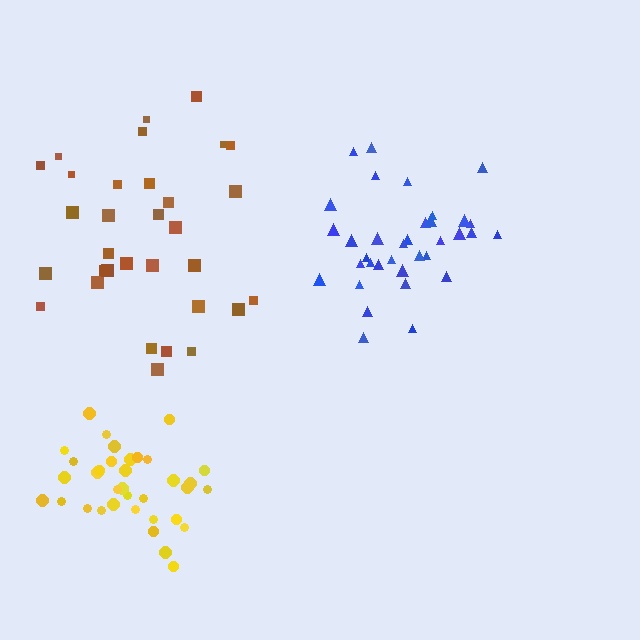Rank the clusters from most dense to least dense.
yellow, blue, brown.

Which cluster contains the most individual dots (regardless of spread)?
Yellow (35).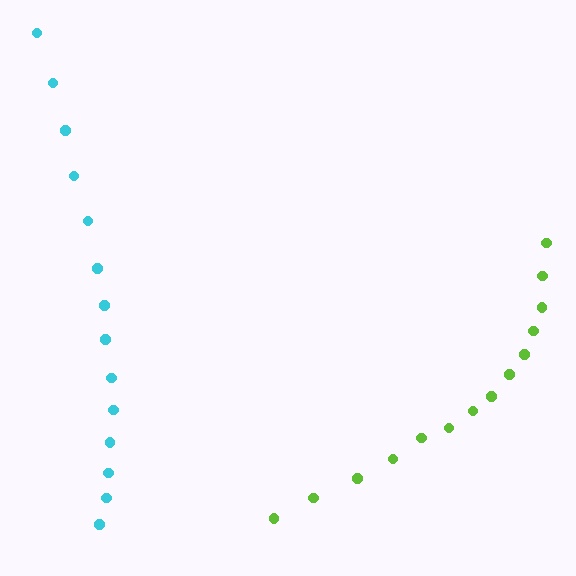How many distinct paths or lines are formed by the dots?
There are 2 distinct paths.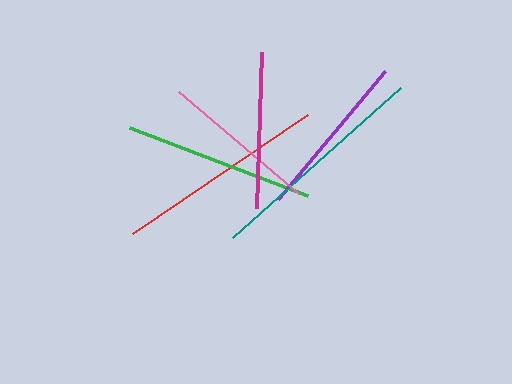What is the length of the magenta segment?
The magenta segment is approximately 156 pixels long.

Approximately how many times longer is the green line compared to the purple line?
The green line is approximately 1.1 times the length of the purple line.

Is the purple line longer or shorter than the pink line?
The purple line is longer than the pink line.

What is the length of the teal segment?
The teal segment is approximately 225 pixels long.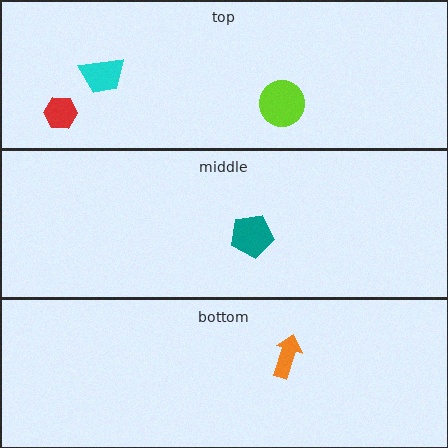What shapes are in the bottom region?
The orange arrow.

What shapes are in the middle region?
The teal pentagon.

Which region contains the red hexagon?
The top region.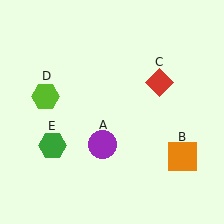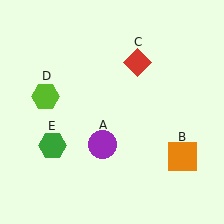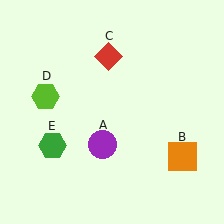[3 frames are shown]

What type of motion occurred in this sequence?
The red diamond (object C) rotated counterclockwise around the center of the scene.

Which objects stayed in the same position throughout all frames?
Purple circle (object A) and orange square (object B) and lime hexagon (object D) and green hexagon (object E) remained stationary.